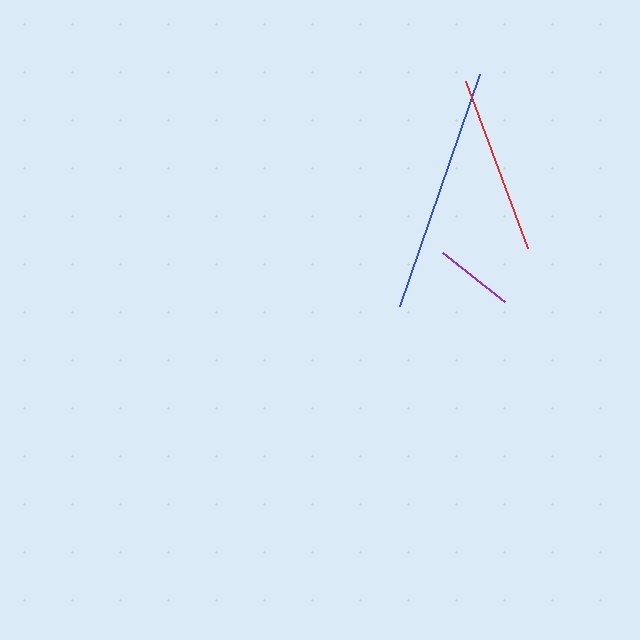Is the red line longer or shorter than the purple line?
The red line is longer than the purple line.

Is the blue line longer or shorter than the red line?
The blue line is longer than the red line.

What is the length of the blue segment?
The blue segment is approximately 245 pixels long.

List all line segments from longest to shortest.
From longest to shortest: blue, red, purple.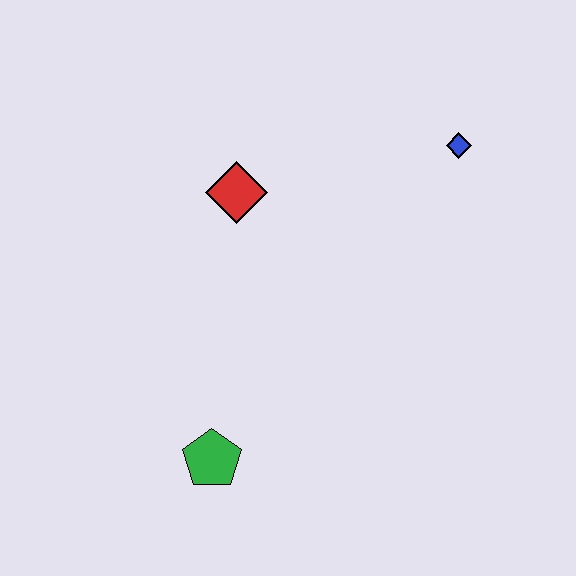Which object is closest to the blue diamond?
The red diamond is closest to the blue diamond.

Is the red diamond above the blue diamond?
No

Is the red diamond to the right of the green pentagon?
Yes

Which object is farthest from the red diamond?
The green pentagon is farthest from the red diamond.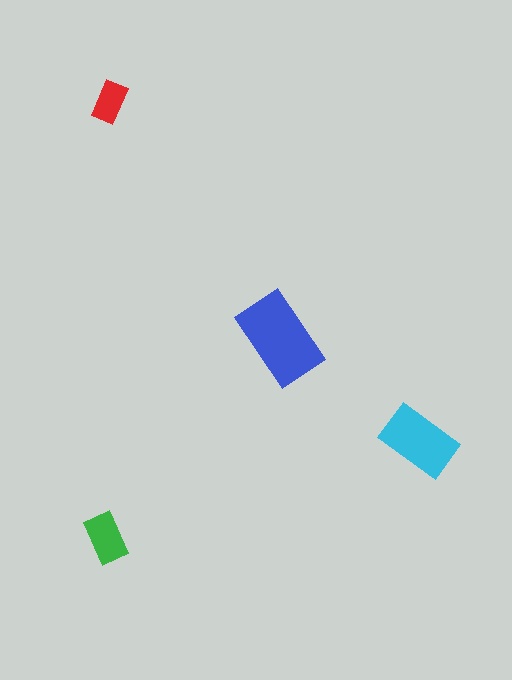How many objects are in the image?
There are 4 objects in the image.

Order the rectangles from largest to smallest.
the blue one, the cyan one, the green one, the red one.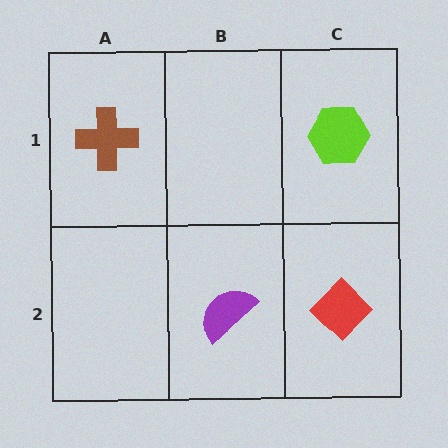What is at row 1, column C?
A lime hexagon.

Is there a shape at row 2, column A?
No, that cell is empty.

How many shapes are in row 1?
2 shapes.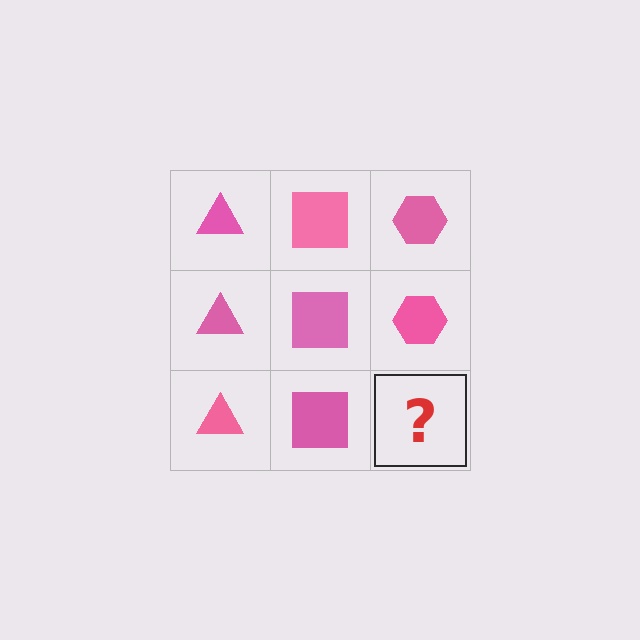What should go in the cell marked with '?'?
The missing cell should contain a pink hexagon.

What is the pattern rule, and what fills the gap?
The rule is that each column has a consistent shape. The gap should be filled with a pink hexagon.